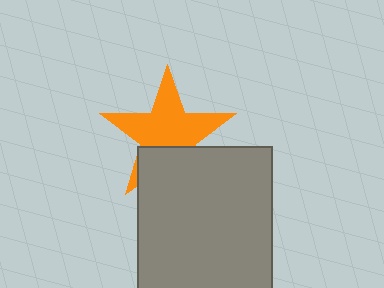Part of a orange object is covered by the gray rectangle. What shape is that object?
It is a star.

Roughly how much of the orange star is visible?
Most of it is visible (roughly 67%).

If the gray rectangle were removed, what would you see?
You would see the complete orange star.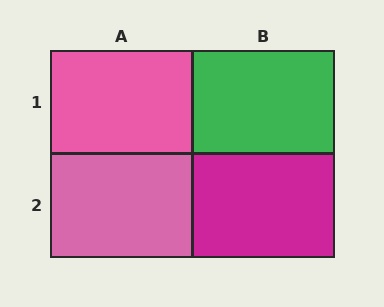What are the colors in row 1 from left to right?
Pink, green.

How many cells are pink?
2 cells are pink.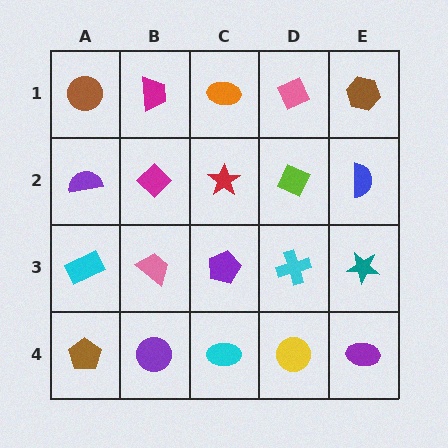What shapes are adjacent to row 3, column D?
A lime diamond (row 2, column D), a yellow circle (row 4, column D), a purple pentagon (row 3, column C), a teal star (row 3, column E).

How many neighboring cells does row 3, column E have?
3.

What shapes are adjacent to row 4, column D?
A cyan cross (row 3, column D), a cyan ellipse (row 4, column C), a purple ellipse (row 4, column E).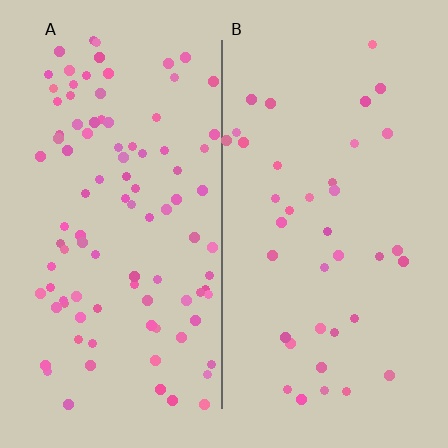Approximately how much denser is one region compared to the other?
Approximately 2.6× — region A over region B.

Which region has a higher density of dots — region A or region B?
A (the left).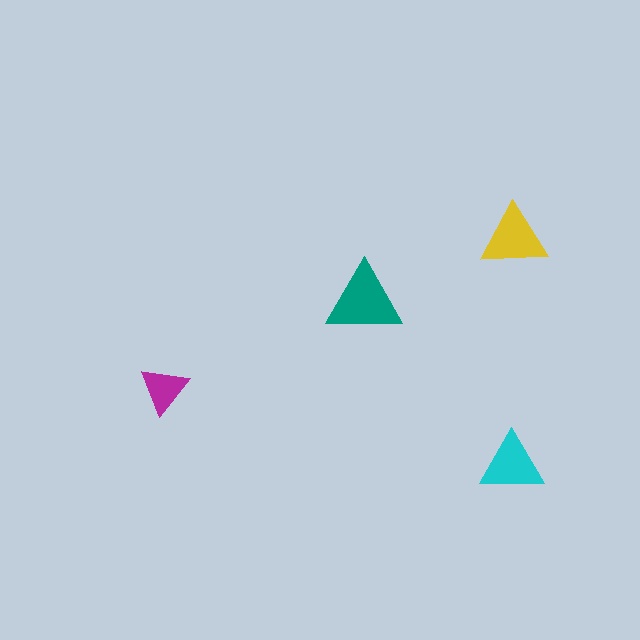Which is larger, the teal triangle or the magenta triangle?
The teal one.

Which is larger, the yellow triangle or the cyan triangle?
The yellow one.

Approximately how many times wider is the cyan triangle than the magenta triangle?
About 1.5 times wider.